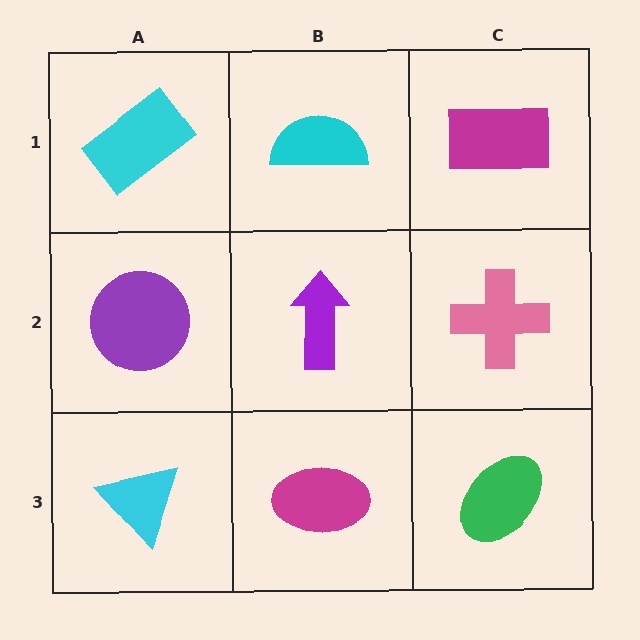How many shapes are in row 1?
3 shapes.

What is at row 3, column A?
A cyan triangle.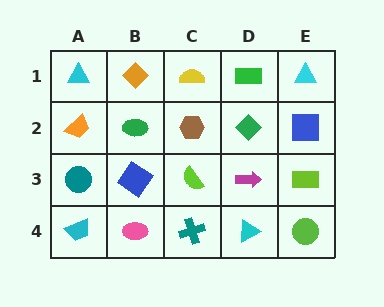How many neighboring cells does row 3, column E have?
3.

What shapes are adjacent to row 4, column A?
A teal circle (row 3, column A), a pink ellipse (row 4, column B).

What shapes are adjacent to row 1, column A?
An orange trapezoid (row 2, column A), an orange diamond (row 1, column B).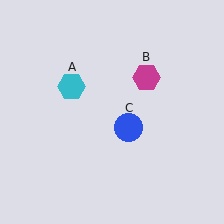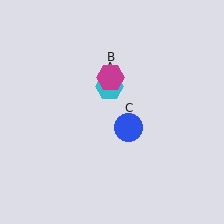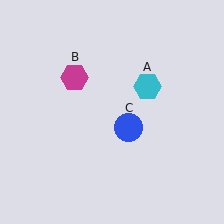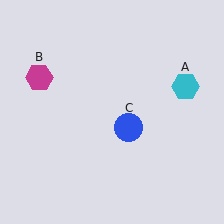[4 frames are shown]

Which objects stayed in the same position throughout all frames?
Blue circle (object C) remained stationary.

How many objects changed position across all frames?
2 objects changed position: cyan hexagon (object A), magenta hexagon (object B).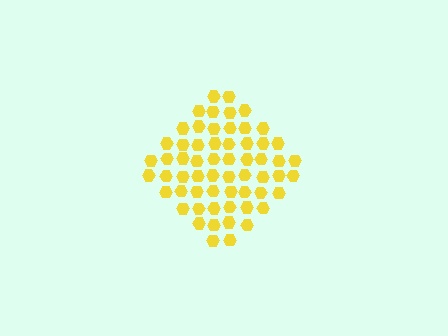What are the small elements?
The small elements are hexagons.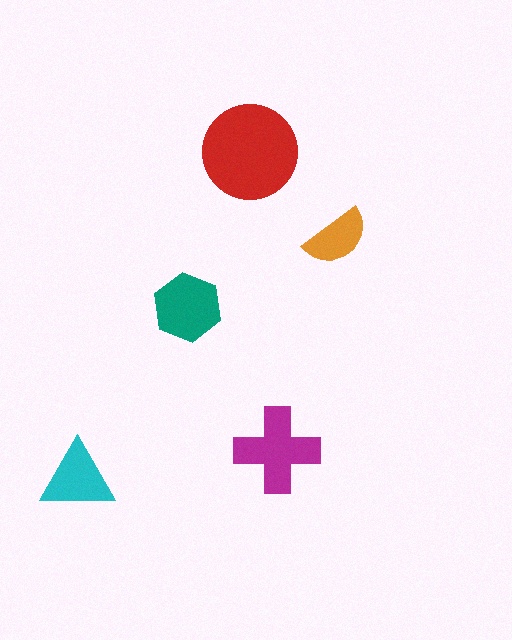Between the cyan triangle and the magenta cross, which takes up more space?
The magenta cross.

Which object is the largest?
The red circle.